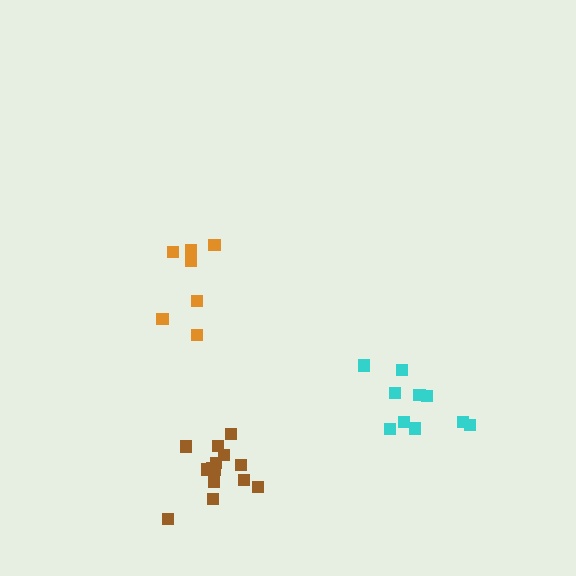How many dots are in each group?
Group 1: 10 dots, Group 2: 14 dots, Group 3: 8 dots (32 total).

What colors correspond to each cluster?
The clusters are colored: cyan, brown, orange.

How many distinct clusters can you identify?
There are 3 distinct clusters.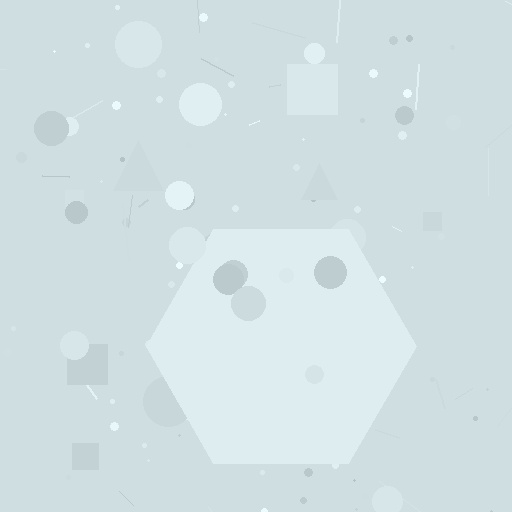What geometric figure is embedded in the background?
A hexagon is embedded in the background.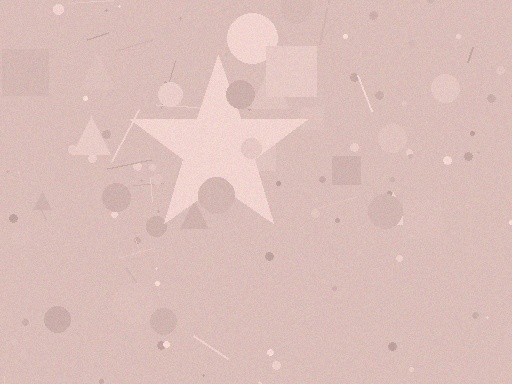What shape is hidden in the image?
A star is hidden in the image.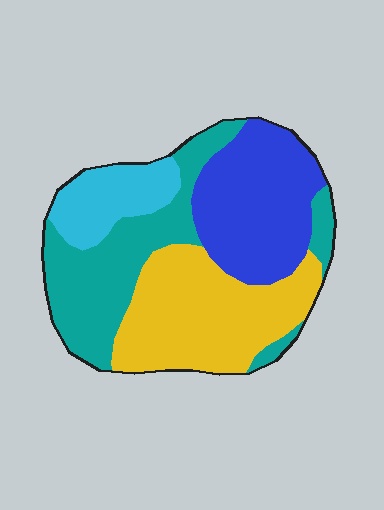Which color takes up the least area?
Cyan, at roughly 15%.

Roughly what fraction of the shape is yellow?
Yellow takes up about one third (1/3) of the shape.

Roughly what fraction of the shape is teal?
Teal takes up about one third (1/3) of the shape.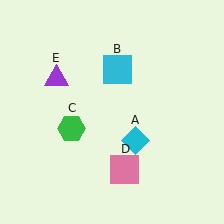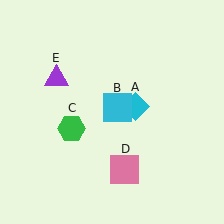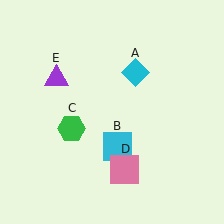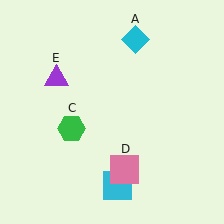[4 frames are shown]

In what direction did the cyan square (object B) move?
The cyan square (object B) moved down.